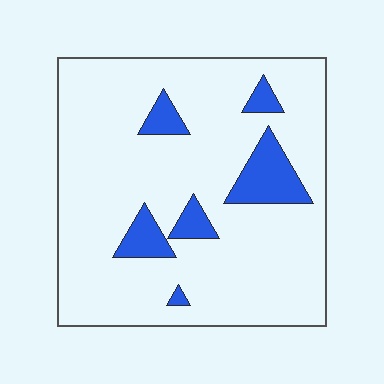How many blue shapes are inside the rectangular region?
6.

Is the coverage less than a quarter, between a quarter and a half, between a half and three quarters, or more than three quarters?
Less than a quarter.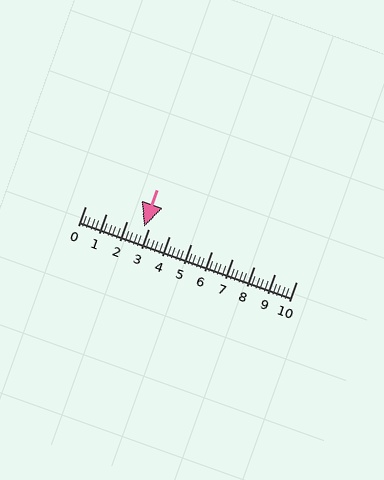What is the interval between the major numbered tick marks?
The major tick marks are spaced 1 units apart.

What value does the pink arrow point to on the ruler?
The pink arrow points to approximately 2.8.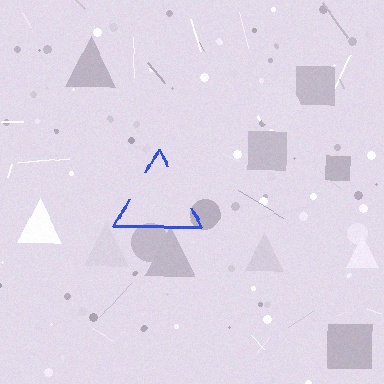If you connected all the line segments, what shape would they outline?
They would outline a triangle.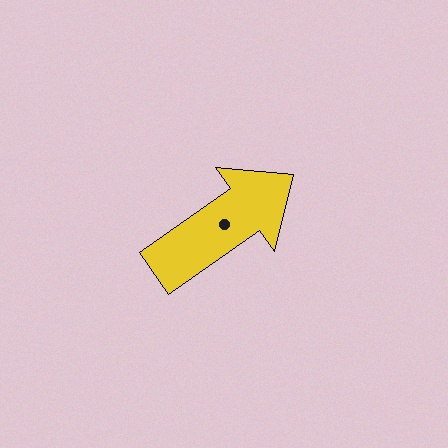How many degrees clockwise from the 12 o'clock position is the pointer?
Approximately 55 degrees.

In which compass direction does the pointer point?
Northeast.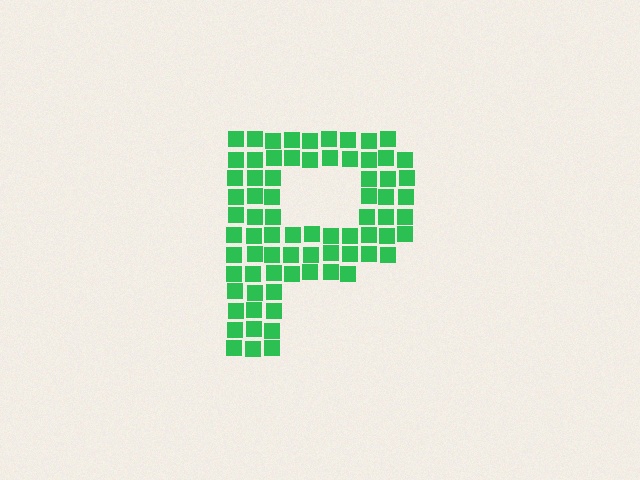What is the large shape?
The large shape is the letter P.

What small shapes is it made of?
It is made of small squares.